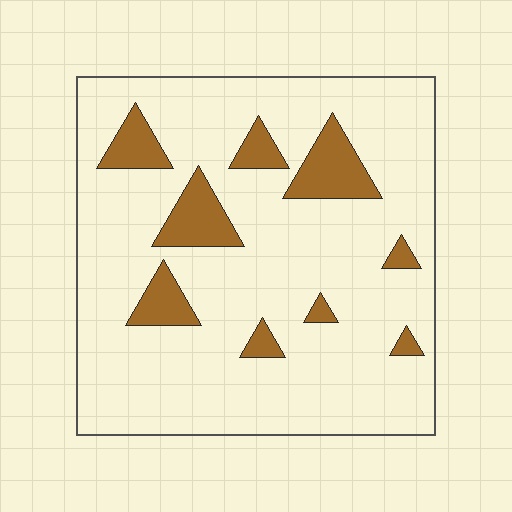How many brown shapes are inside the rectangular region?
9.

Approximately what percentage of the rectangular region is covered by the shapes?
Approximately 15%.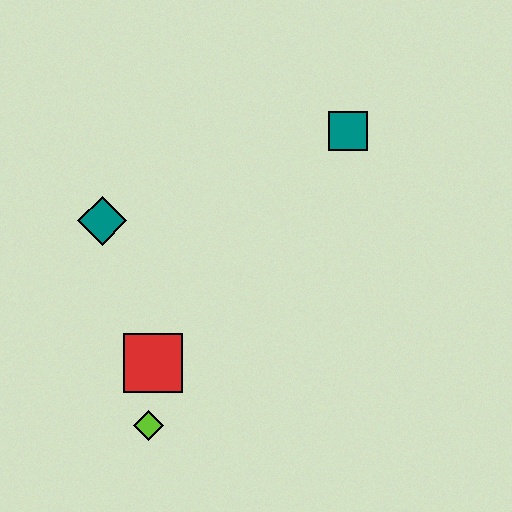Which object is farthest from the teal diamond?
The teal square is farthest from the teal diamond.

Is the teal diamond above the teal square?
No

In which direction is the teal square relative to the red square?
The teal square is above the red square.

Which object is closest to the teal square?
The teal diamond is closest to the teal square.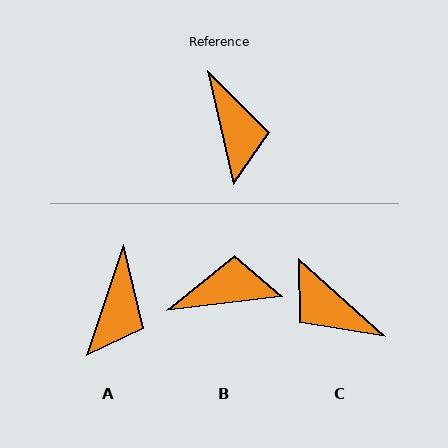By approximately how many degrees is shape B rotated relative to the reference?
Approximately 84 degrees counter-clockwise.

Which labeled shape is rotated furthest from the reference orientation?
C, about 145 degrees away.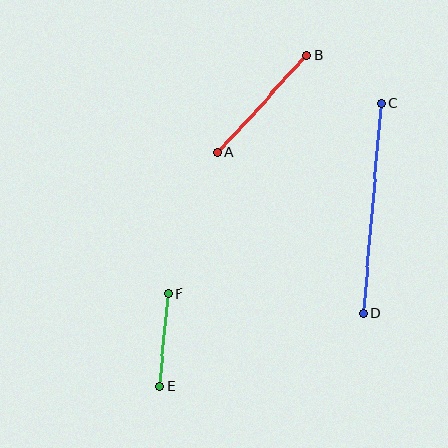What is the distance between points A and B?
The distance is approximately 132 pixels.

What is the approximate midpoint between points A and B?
The midpoint is at approximately (262, 104) pixels.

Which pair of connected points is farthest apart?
Points C and D are farthest apart.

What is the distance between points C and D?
The distance is approximately 211 pixels.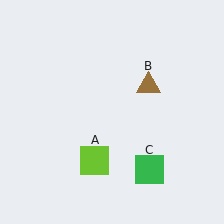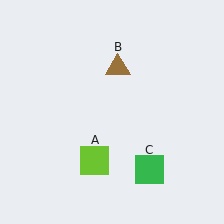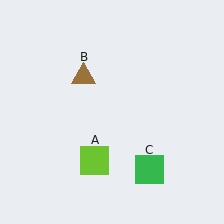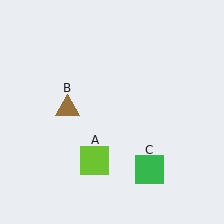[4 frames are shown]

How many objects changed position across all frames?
1 object changed position: brown triangle (object B).